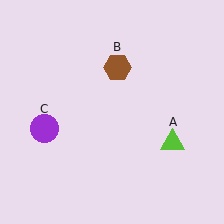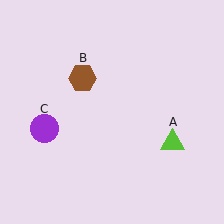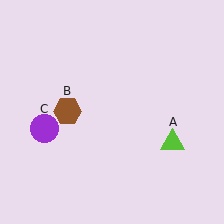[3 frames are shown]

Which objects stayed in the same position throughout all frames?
Lime triangle (object A) and purple circle (object C) remained stationary.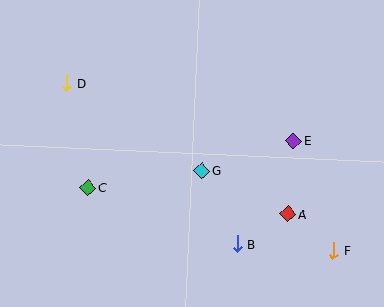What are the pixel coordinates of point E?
Point E is at (294, 141).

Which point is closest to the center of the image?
Point G at (202, 171) is closest to the center.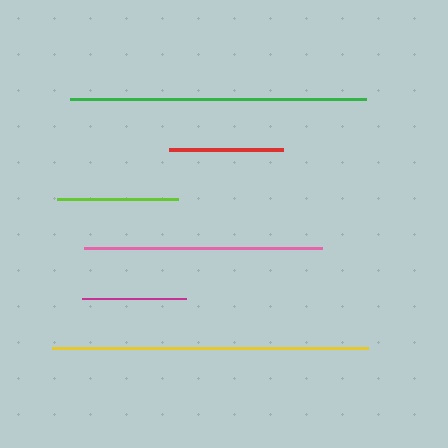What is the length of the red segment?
The red segment is approximately 114 pixels long.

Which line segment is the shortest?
The magenta line is the shortest at approximately 104 pixels.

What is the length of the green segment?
The green segment is approximately 296 pixels long.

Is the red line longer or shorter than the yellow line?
The yellow line is longer than the red line.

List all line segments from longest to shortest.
From longest to shortest: yellow, green, pink, lime, red, magenta.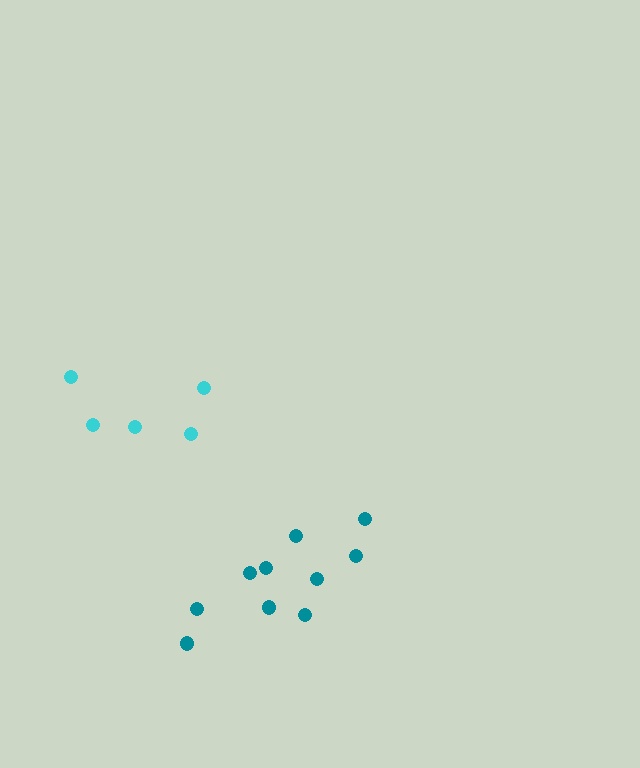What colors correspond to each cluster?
The clusters are colored: teal, cyan.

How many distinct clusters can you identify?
There are 2 distinct clusters.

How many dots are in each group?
Group 1: 10 dots, Group 2: 5 dots (15 total).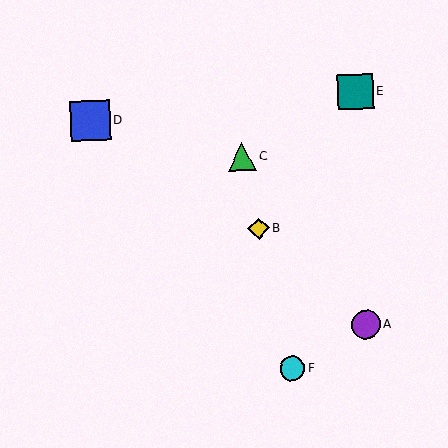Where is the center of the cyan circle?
The center of the cyan circle is at (292, 369).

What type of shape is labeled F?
Shape F is a cyan circle.